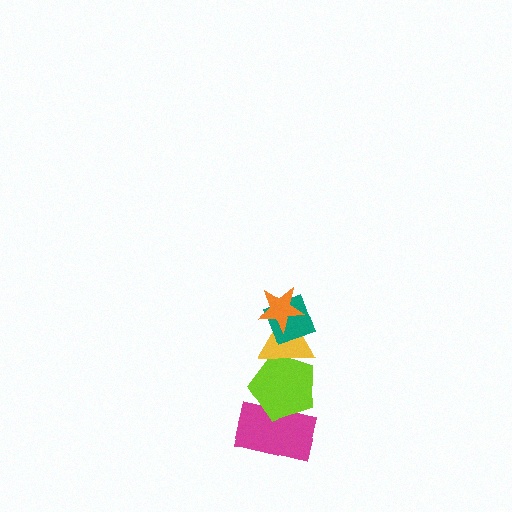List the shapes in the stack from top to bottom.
From top to bottom: the orange star, the teal diamond, the yellow triangle, the lime pentagon, the magenta rectangle.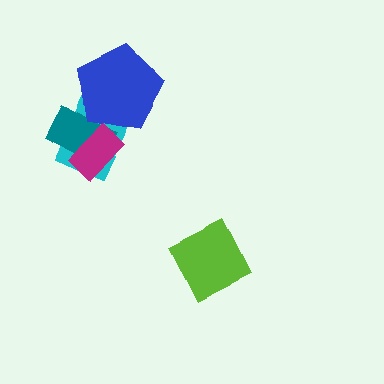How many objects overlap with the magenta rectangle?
2 objects overlap with the magenta rectangle.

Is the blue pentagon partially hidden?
No, no other shape covers it.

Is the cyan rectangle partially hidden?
Yes, it is partially covered by another shape.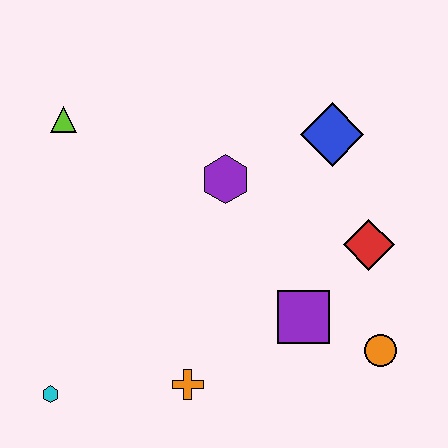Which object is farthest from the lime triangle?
The orange circle is farthest from the lime triangle.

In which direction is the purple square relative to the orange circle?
The purple square is to the left of the orange circle.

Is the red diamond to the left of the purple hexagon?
No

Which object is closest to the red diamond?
The purple square is closest to the red diamond.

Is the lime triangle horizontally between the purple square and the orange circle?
No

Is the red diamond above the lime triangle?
No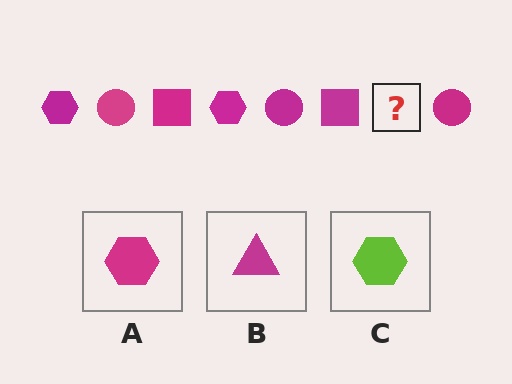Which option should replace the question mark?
Option A.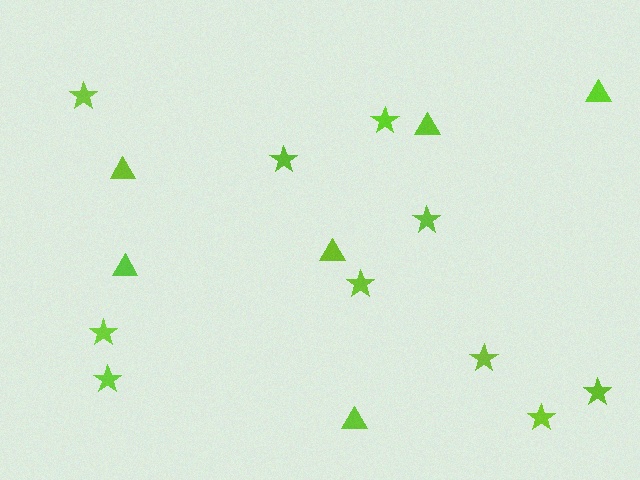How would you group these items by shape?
There are 2 groups: one group of triangles (6) and one group of stars (10).